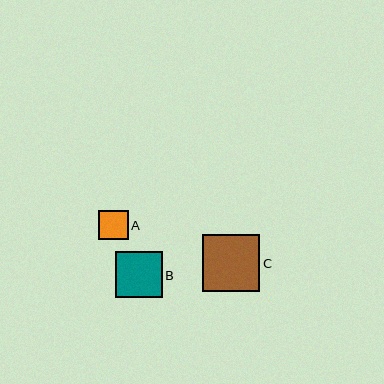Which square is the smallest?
Square A is the smallest with a size of approximately 30 pixels.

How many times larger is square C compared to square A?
Square C is approximately 1.9 times the size of square A.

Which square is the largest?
Square C is the largest with a size of approximately 57 pixels.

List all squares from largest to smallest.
From largest to smallest: C, B, A.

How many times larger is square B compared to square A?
Square B is approximately 1.6 times the size of square A.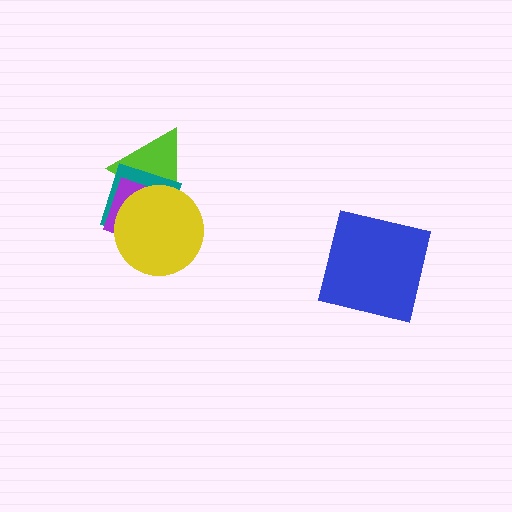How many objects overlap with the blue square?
0 objects overlap with the blue square.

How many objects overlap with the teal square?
3 objects overlap with the teal square.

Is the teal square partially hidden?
Yes, it is partially covered by another shape.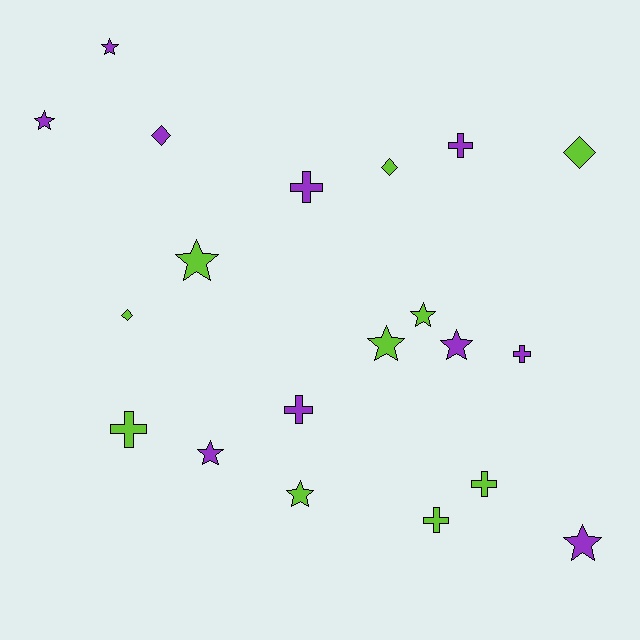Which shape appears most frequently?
Star, with 9 objects.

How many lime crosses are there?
There are 3 lime crosses.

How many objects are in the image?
There are 20 objects.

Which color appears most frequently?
Lime, with 10 objects.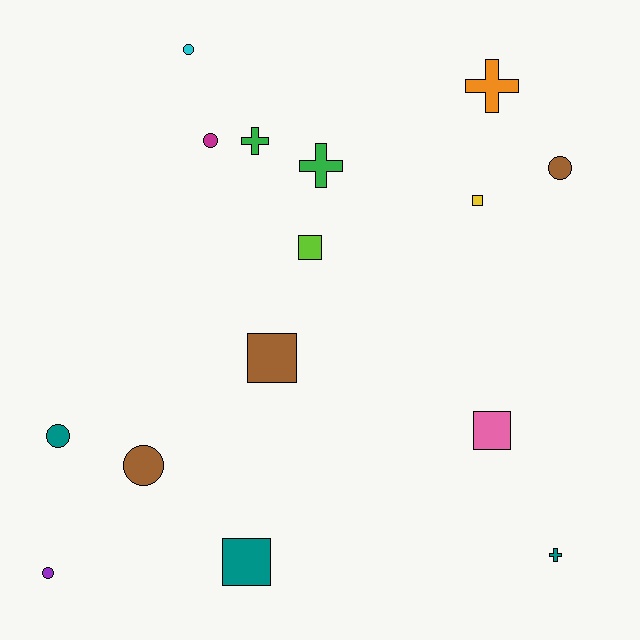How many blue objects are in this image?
There are no blue objects.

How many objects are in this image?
There are 15 objects.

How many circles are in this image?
There are 6 circles.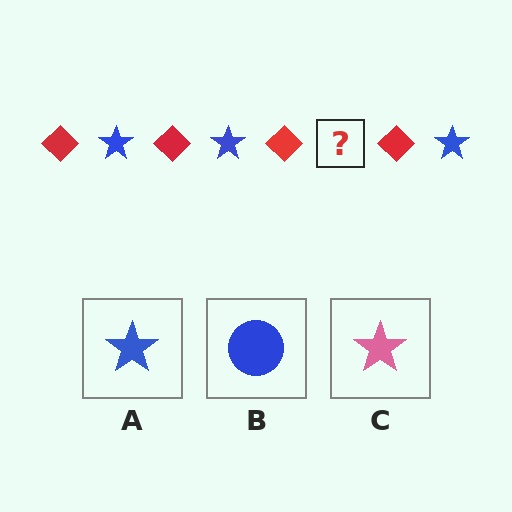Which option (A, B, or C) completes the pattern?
A.